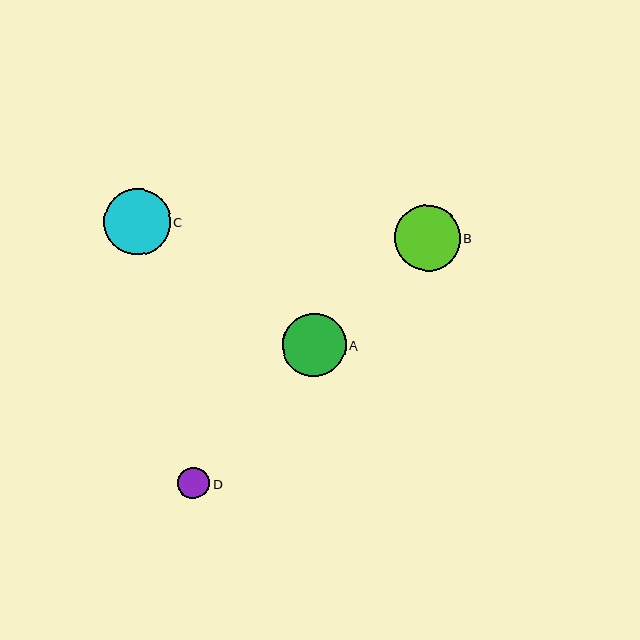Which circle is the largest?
Circle C is the largest with a size of approximately 66 pixels.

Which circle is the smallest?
Circle D is the smallest with a size of approximately 32 pixels.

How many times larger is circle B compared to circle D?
Circle B is approximately 2.1 times the size of circle D.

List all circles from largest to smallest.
From largest to smallest: C, B, A, D.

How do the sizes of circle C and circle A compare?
Circle C and circle A are approximately the same size.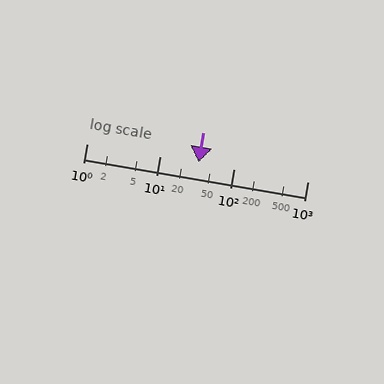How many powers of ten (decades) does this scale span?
The scale spans 3 decades, from 1 to 1000.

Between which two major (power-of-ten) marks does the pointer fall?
The pointer is between 10 and 100.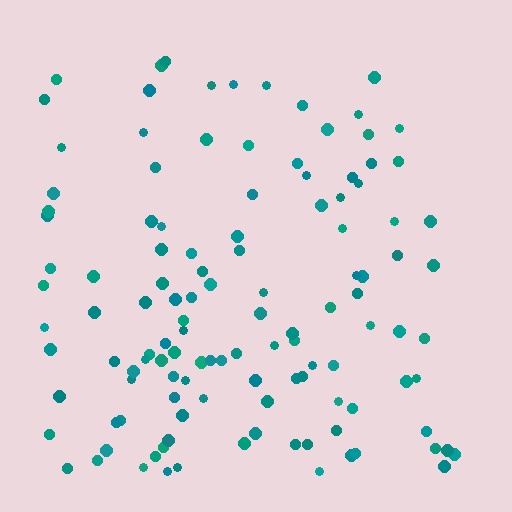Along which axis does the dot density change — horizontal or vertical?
Vertical.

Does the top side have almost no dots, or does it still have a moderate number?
Still a moderate number, just noticeably fewer than the bottom.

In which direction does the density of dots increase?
From top to bottom, with the bottom side densest.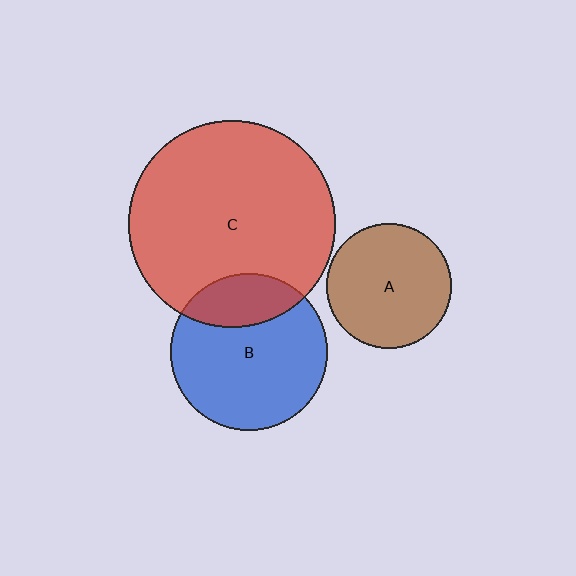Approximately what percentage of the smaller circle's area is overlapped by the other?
Approximately 25%.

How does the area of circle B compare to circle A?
Approximately 1.6 times.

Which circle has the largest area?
Circle C (red).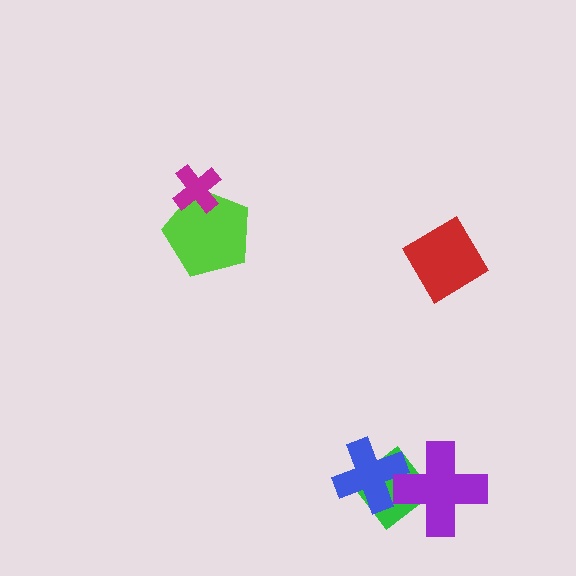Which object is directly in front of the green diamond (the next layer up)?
The blue cross is directly in front of the green diamond.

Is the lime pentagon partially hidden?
Yes, it is partially covered by another shape.